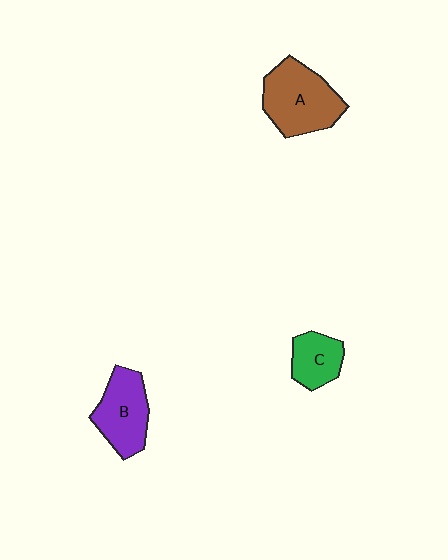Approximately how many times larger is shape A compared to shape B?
Approximately 1.2 times.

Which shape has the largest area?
Shape A (brown).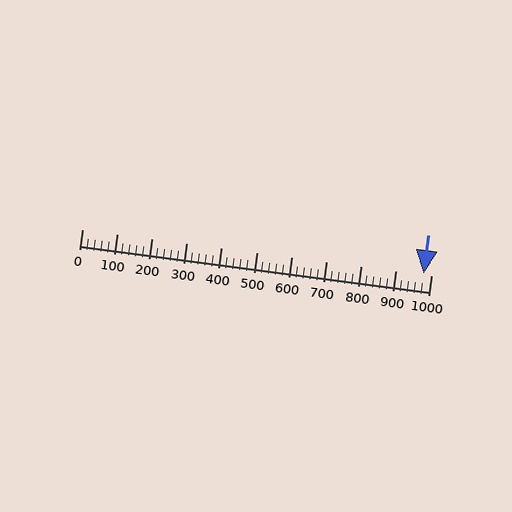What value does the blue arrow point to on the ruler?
The blue arrow points to approximately 980.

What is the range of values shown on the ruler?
The ruler shows values from 0 to 1000.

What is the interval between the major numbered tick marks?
The major tick marks are spaced 100 units apart.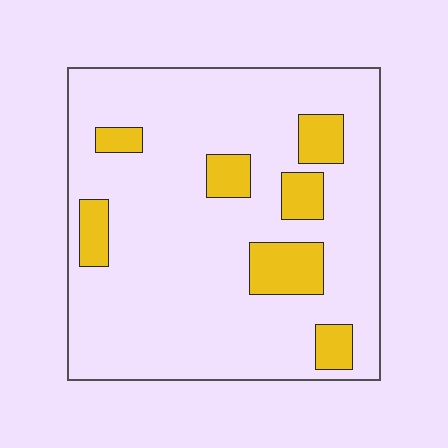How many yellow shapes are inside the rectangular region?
7.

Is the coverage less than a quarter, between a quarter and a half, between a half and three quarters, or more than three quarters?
Less than a quarter.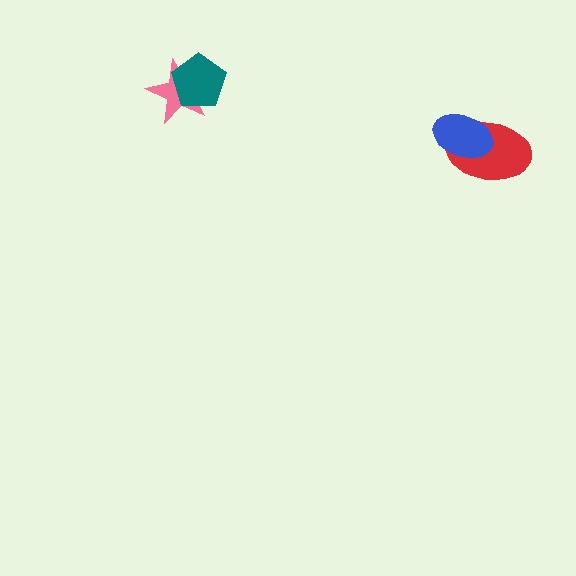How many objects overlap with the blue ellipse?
1 object overlaps with the blue ellipse.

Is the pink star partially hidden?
Yes, it is partially covered by another shape.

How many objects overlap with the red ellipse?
1 object overlaps with the red ellipse.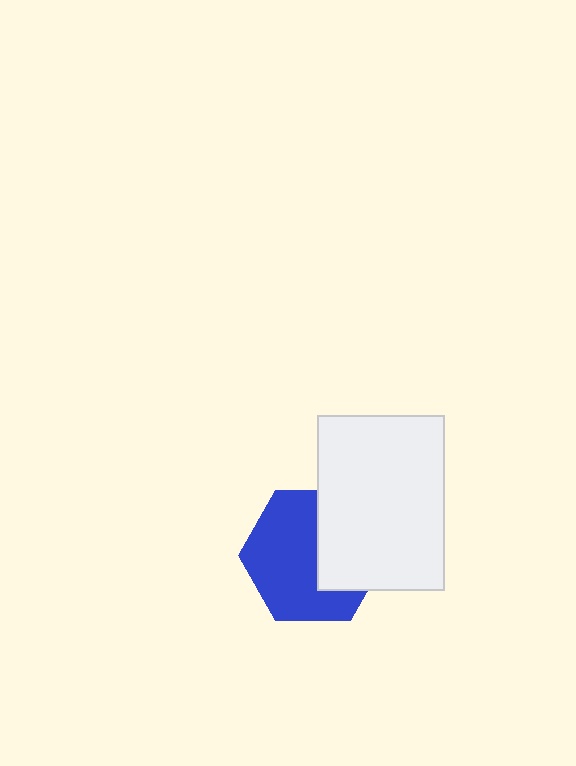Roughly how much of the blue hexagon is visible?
About half of it is visible (roughly 62%).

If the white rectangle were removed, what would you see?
You would see the complete blue hexagon.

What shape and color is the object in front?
The object in front is a white rectangle.